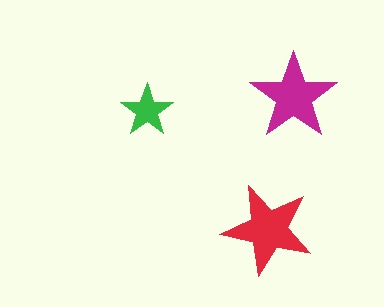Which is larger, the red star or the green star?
The red one.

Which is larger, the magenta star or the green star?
The magenta one.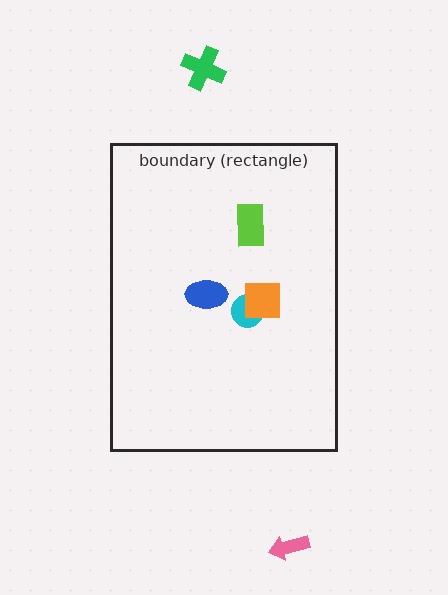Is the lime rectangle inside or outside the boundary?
Inside.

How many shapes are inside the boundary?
4 inside, 2 outside.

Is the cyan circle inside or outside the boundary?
Inside.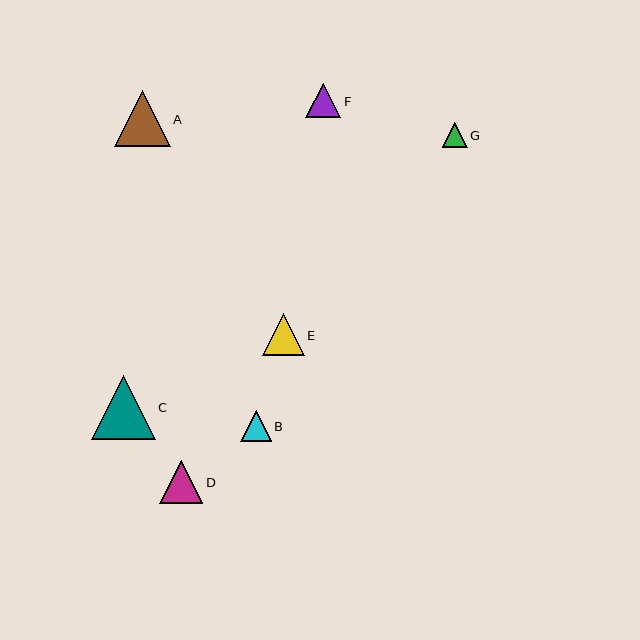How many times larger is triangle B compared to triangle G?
Triangle B is approximately 1.2 times the size of triangle G.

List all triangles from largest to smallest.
From largest to smallest: C, A, D, E, F, B, G.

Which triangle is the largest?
Triangle C is the largest with a size of approximately 64 pixels.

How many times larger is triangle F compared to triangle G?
Triangle F is approximately 1.4 times the size of triangle G.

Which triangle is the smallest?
Triangle G is the smallest with a size of approximately 25 pixels.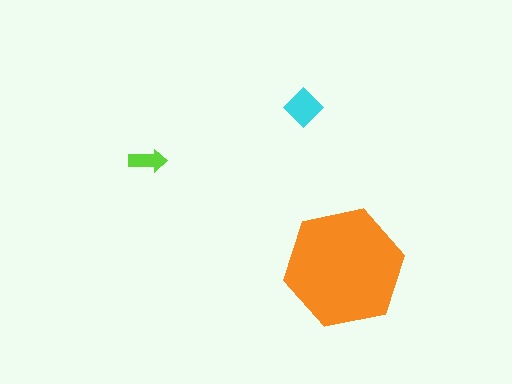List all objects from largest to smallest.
The orange hexagon, the cyan diamond, the lime arrow.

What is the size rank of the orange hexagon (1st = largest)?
1st.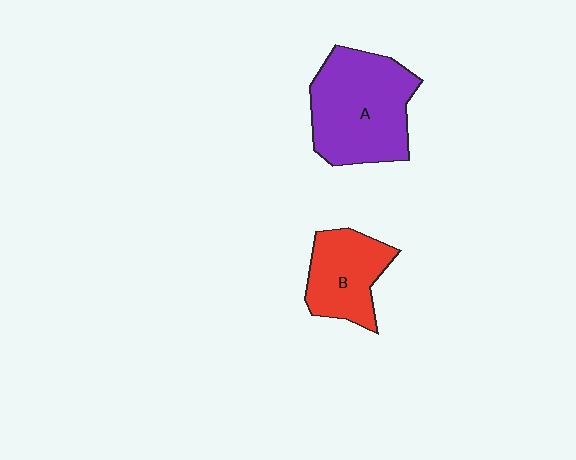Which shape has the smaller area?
Shape B (red).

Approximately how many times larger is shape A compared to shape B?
Approximately 1.6 times.